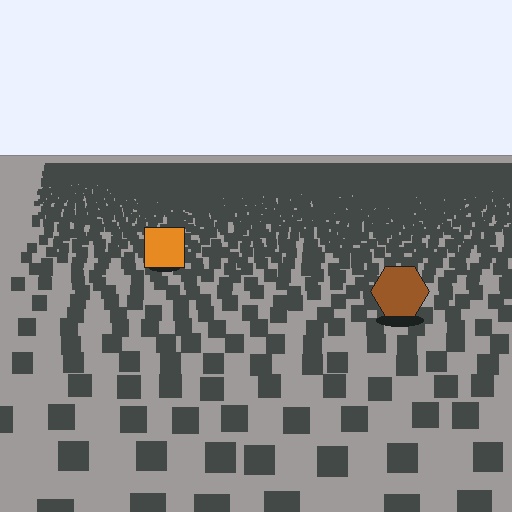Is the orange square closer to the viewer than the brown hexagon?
No. The brown hexagon is closer — you can tell from the texture gradient: the ground texture is coarser near it.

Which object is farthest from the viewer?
The orange square is farthest from the viewer. It appears smaller and the ground texture around it is denser.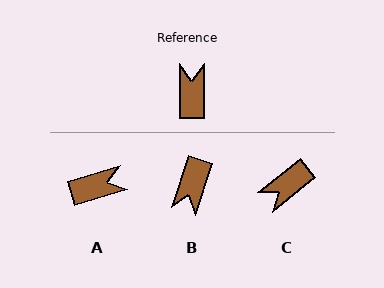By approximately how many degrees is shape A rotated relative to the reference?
Approximately 74 degrees clockwise.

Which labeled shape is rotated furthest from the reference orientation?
B, about 161 degrees away.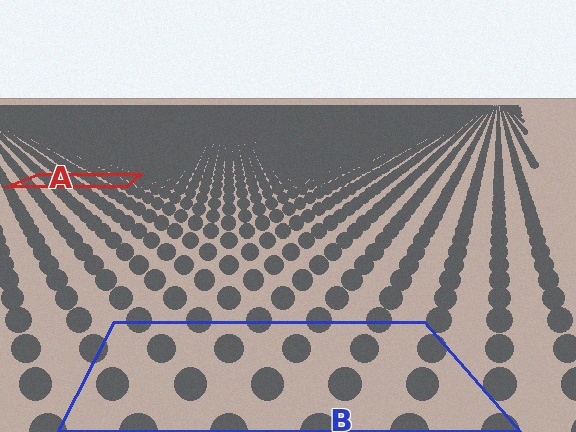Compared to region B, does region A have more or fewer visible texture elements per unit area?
Region A has more texture elements per unit area — they are packed more densely because it is farther away.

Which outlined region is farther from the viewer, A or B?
Region A is farther from the viewer — the texture elements inside it appear smaller and more densely packed.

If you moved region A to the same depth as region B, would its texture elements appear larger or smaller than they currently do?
They would appear larger. At a closer depth, the same texture elements are projected at a bigger on-screen size.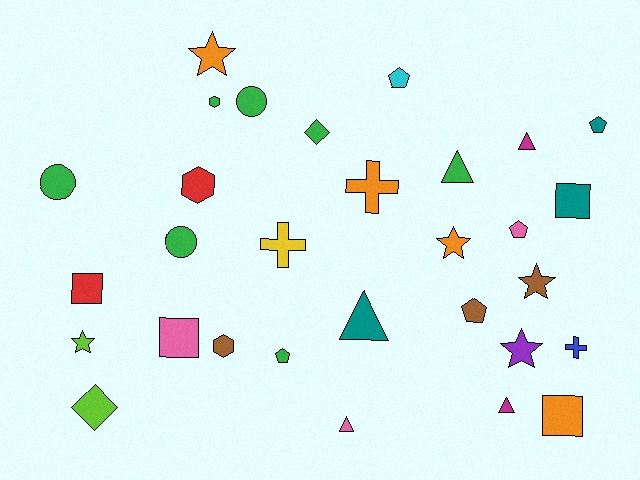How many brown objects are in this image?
There are 3 brown objects.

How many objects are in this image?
There are 30 objects.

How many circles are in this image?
There are 3 circles.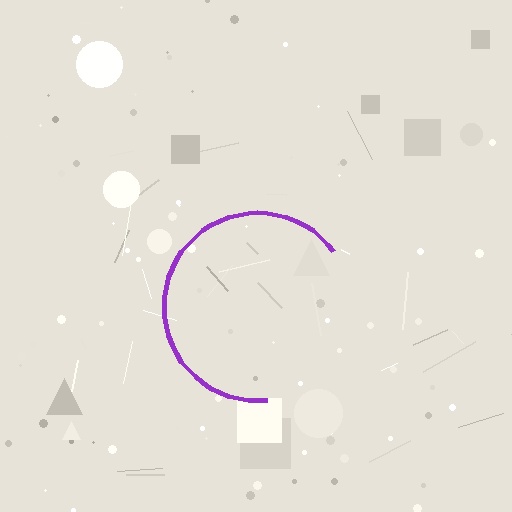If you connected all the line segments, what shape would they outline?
They would outline a circle.